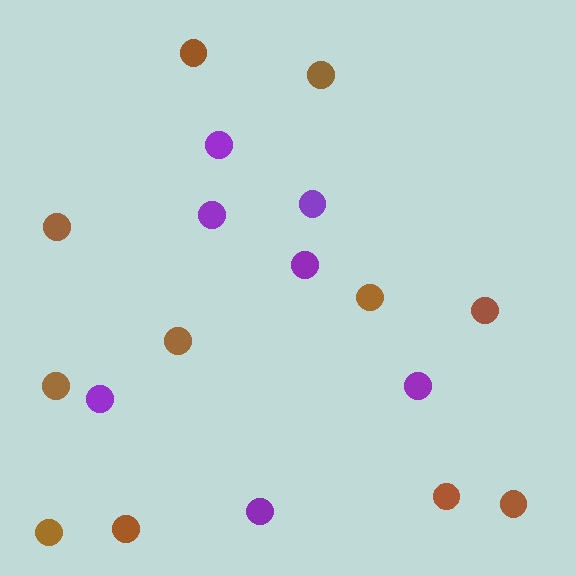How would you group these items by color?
There are 2 groups: one group of purple circles (7) and one group of brown circles (11).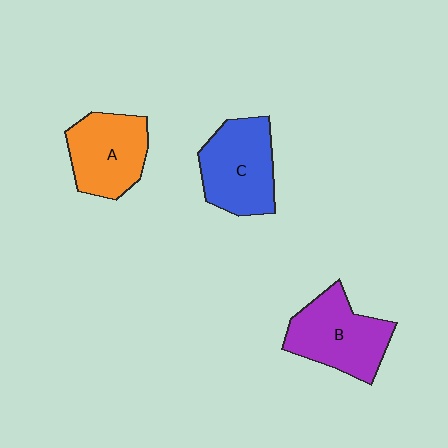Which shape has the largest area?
Shape B (purple).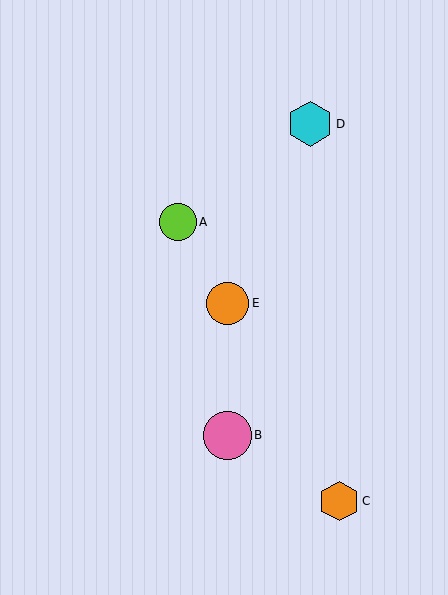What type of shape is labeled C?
Shape C is an orange hexagon.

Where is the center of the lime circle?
The center of the lime circle is at (178, 222).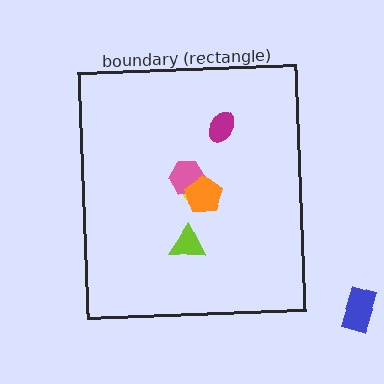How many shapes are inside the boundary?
5 inside, 1 outside.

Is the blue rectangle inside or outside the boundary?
Outside.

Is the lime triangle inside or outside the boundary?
Inside.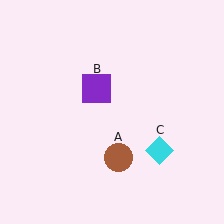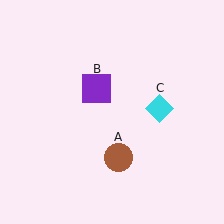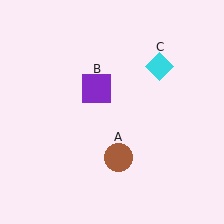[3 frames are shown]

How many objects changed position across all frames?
1 object changed position: cyan diamond (object C).